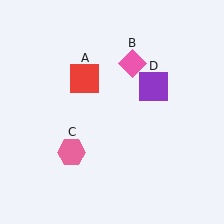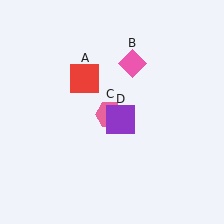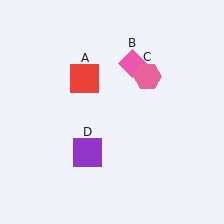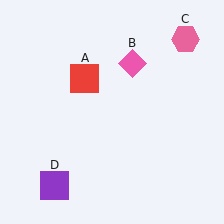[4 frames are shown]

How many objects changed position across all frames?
2 objects changed position: pink hexagon (object C), purple square (object D).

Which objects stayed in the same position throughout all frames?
Red square (object A) and pink diamond (object B) remained stationary.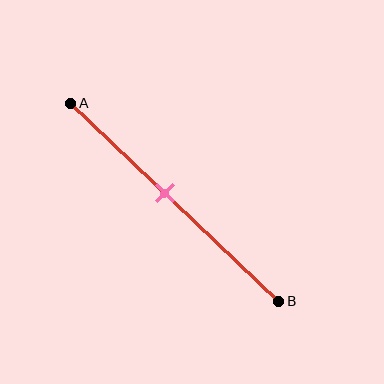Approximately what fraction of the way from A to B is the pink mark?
The pink mark is approximately 45% of the way from A to B.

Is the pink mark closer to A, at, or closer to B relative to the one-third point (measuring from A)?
The pink mark is closer to point B than the one-third point of segment AB.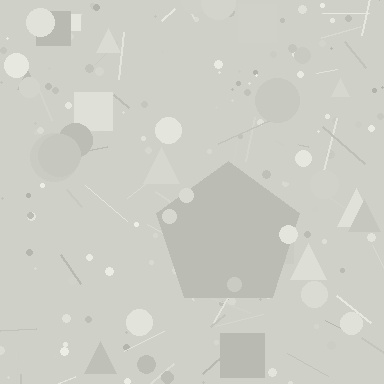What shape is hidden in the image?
A pentagon is hidden in the image.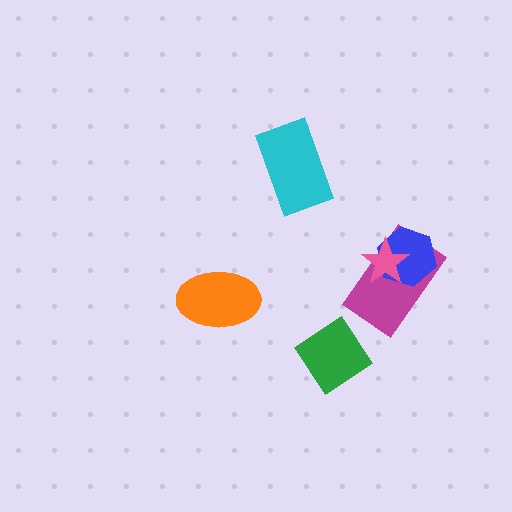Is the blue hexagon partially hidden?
Yes, it is partially covered by another shape.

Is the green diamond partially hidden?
No, no other shape covers it.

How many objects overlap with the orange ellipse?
0 objects overlap with the orange ellipse.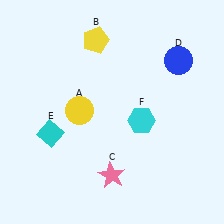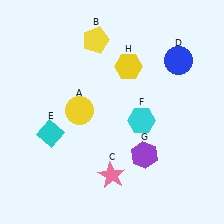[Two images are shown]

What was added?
A purple hexagon (G), a yellow hexagon (H) were added in Image 2.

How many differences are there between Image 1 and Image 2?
There are 2 differences between the two images.